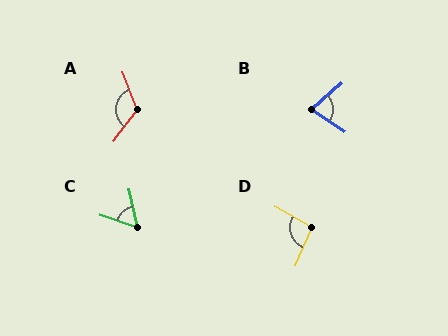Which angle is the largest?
A, at approximately 121 degrees.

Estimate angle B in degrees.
Approximately 74 degrees.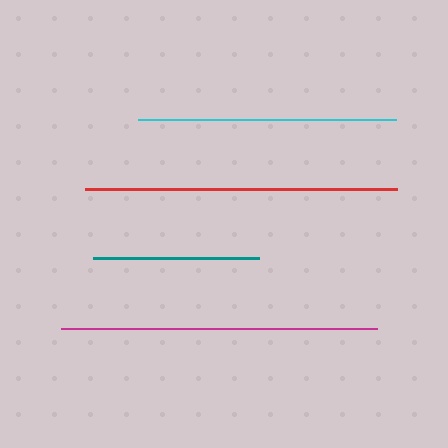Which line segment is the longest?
The magenta line is the longest at approximately 316 pixels.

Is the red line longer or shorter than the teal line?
The red line is longer than the teal line.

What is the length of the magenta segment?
The magenta segment is approximately 316 pixels long.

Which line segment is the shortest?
The teal line is the shortest at approximately 166 pixels.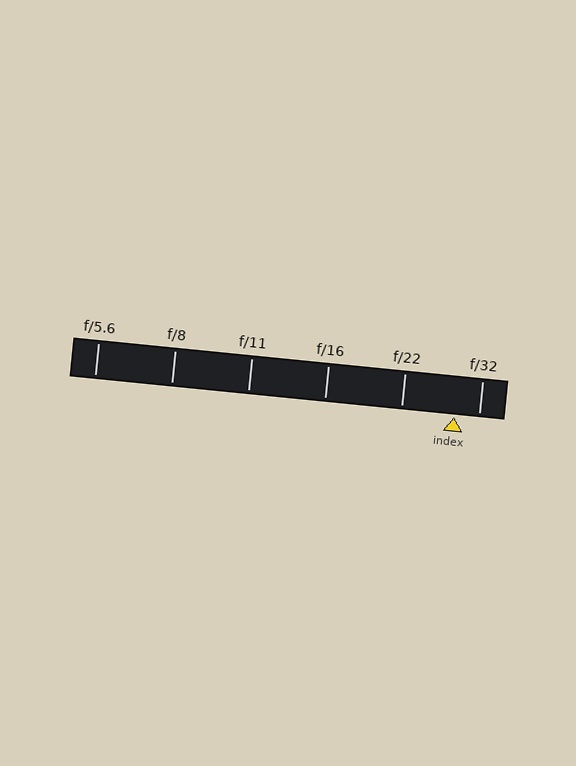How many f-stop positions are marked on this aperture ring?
There are 6 f-stop positions marked.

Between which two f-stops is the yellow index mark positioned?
The index mark is between f/22 and f/32.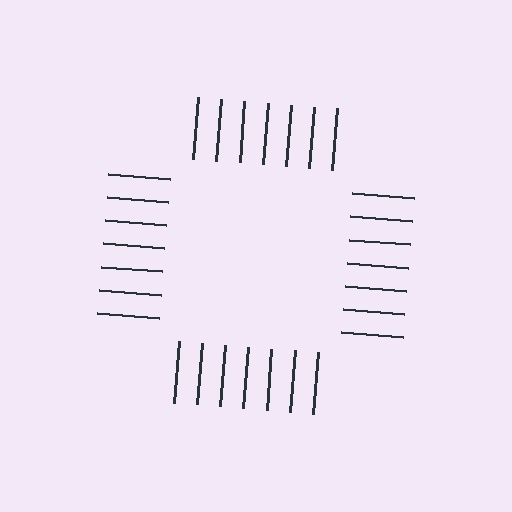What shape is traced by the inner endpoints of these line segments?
An illusory square — the line segments terminate on its edges but no continuous stroke is drawn.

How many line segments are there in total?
28 — 7 along each of the 4 edges.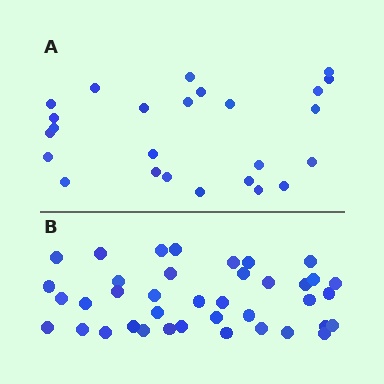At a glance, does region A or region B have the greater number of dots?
Region B (the bottom region) has more dots.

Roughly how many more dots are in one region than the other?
Region B has approximately 15 more dots than region A.